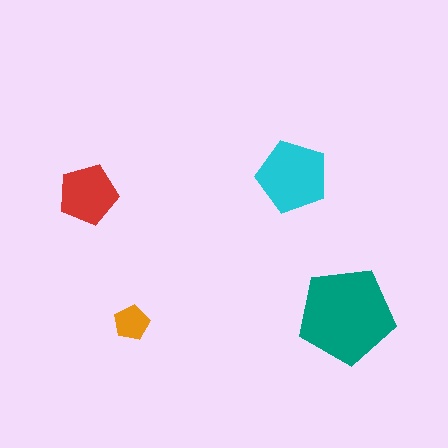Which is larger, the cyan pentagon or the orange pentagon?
The cyan one.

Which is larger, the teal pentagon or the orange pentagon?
The teal one.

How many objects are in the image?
There are 4 objects in the image.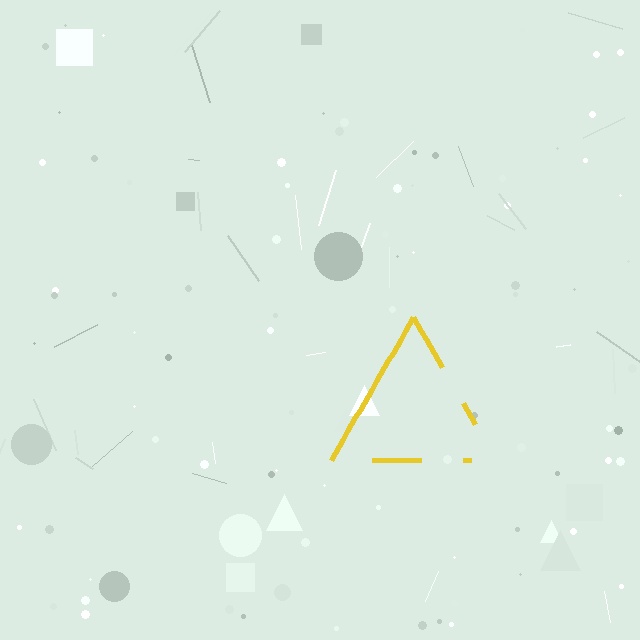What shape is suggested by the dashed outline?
The dashed outline suggests a triangle.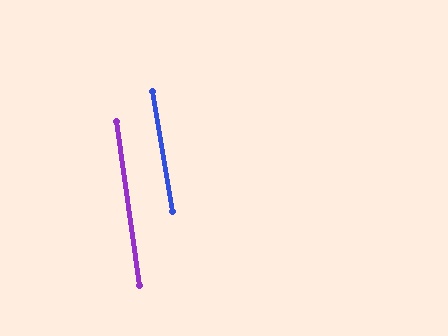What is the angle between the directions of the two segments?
Approximately 1 degree.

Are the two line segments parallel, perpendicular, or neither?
Parallel — their directions differ by only 1.3°.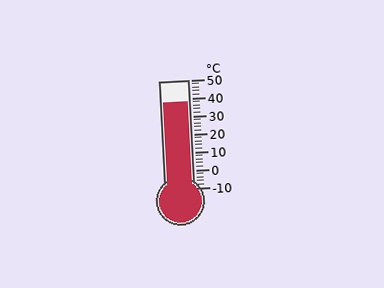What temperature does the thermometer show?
The thermometer shows approximately 38°C.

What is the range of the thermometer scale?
The thermometer scale ranges from -10°C to 50°C.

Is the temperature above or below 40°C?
The temperature is below 40°C.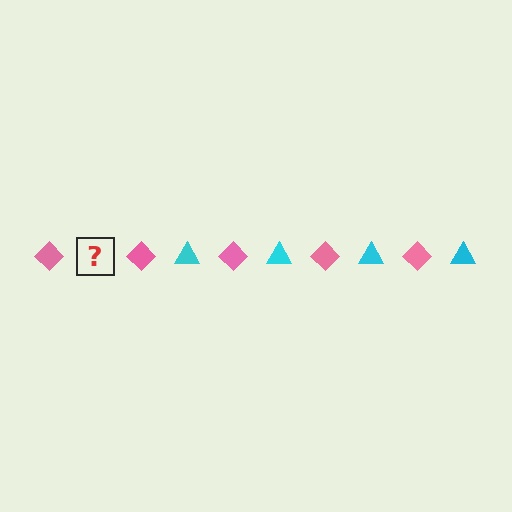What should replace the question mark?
The question mark should be replaced with a cyan triangle.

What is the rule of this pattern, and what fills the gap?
The rule is that the pattern alternates between pink diamond and cyan triangle. The gap should be filled with a cyan triangle.